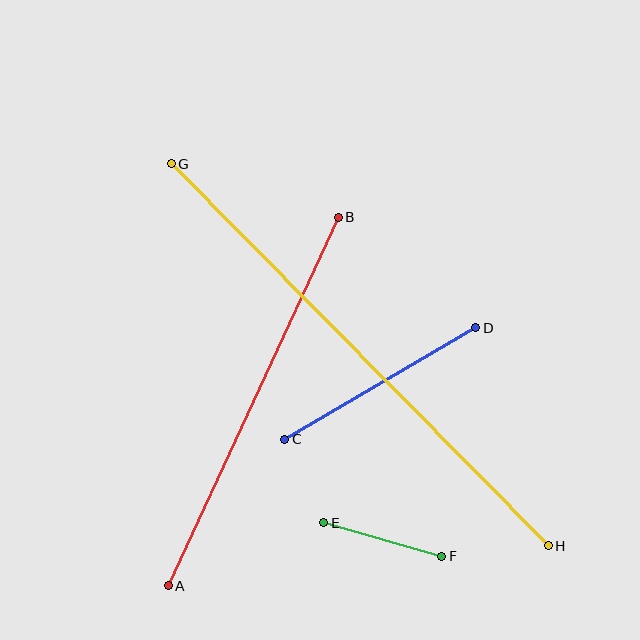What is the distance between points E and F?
The distance is approximately 122 pixels.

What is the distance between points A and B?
The distance is approximately 406 pixels.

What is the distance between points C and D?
The distance is approximately 221 pixels.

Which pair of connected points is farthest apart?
Points G and H are farthest apart.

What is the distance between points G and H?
The distance is approximately 537 pixels.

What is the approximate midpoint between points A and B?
The midpoint is at approximately (253, 401) pixels.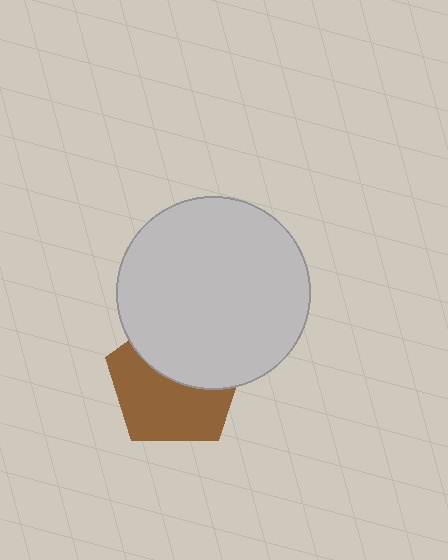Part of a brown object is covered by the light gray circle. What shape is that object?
It is a pentagon.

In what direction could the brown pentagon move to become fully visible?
The brown pentagon could move down. That would shift it out from behind the light gray circle entirely.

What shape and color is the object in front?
The object in front is a light gray circle.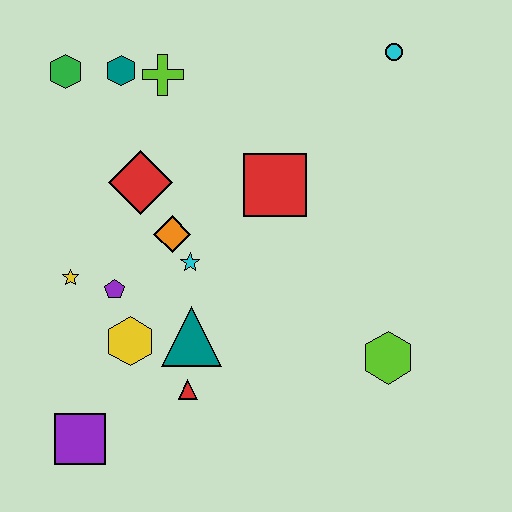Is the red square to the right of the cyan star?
Yes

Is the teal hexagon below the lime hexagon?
No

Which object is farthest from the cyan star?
The cyan circle is farthest from the cyan star.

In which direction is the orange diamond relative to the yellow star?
The orange diamond is to the right of the yellow star.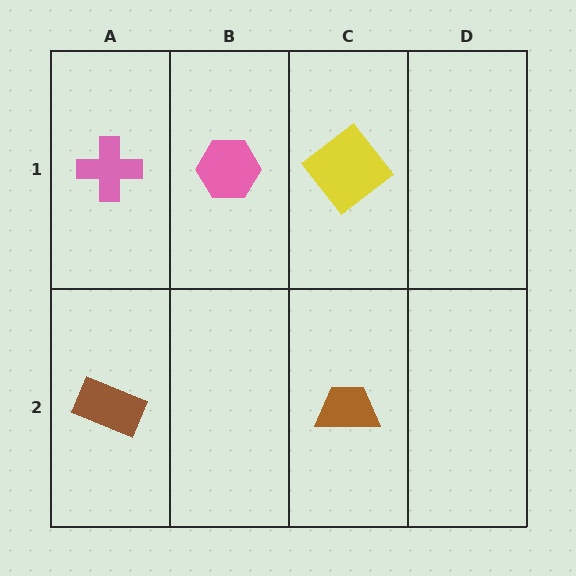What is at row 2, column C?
A brown trapezoid.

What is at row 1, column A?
A pink cross.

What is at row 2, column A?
A brown rectangle.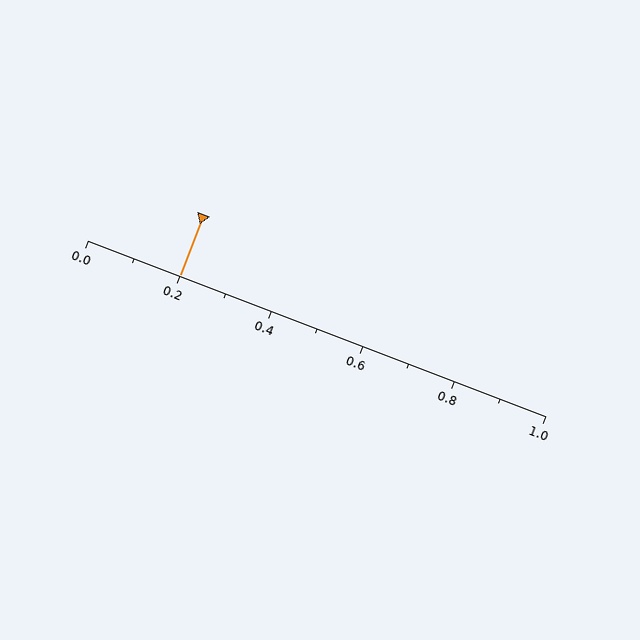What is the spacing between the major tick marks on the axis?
The major ticks are spaced 0.2 apart.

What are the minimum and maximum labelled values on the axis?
The axis runs from 0.0 to 1.0.